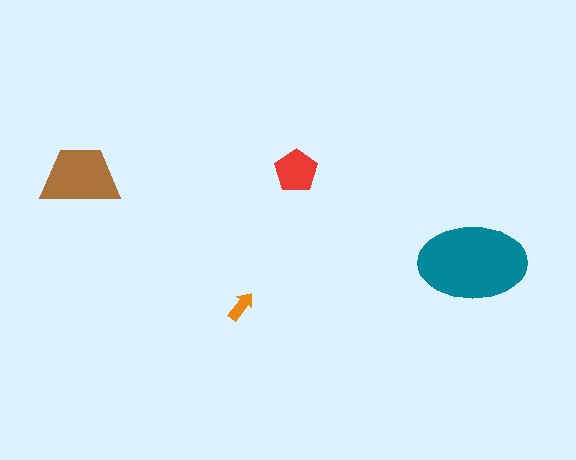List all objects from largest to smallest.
The teal ellipse, the brown trapezoid, the red pentagon, the orange arrow.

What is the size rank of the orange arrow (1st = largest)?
4th.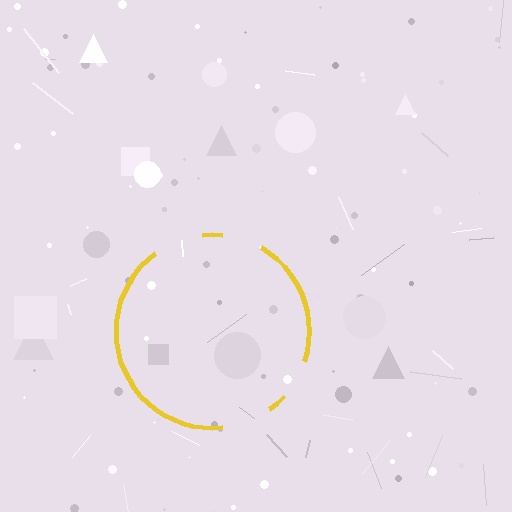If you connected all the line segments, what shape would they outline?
They would outline a circle.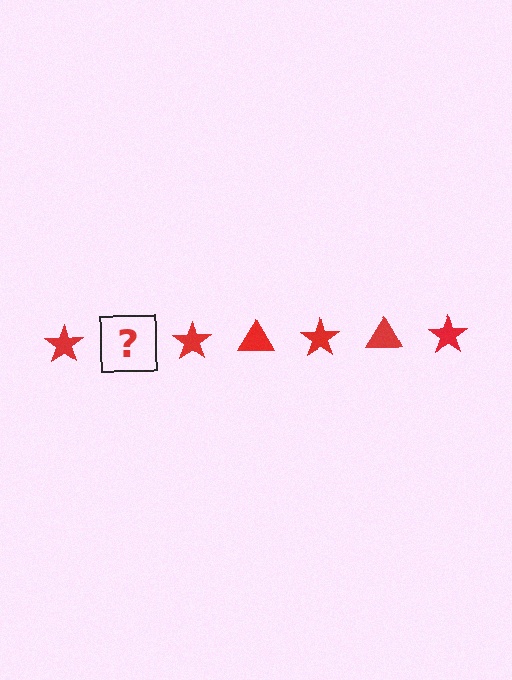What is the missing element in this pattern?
The missing element is a red triangle.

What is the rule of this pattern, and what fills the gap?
The rule is that the pattern cycles through star, triangle shapes in red. The gap should be filled with a red triangle.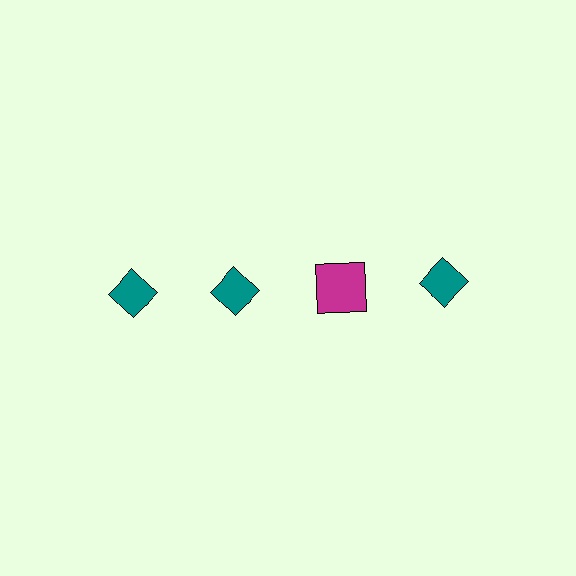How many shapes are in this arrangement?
There are 4 shapes arranged in a grid pattern.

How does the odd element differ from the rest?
It differs in both color (magenta instead of teal) and shape (square instead of diamond).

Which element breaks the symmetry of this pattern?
The magenta square in the top row, center column breaks the symmetry. All other shapes are teal diamonds.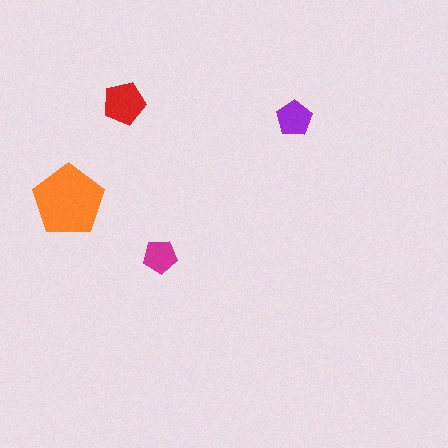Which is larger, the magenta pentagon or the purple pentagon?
The purple one.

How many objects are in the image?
There are 4 objects in the image.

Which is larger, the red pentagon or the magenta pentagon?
The red one.